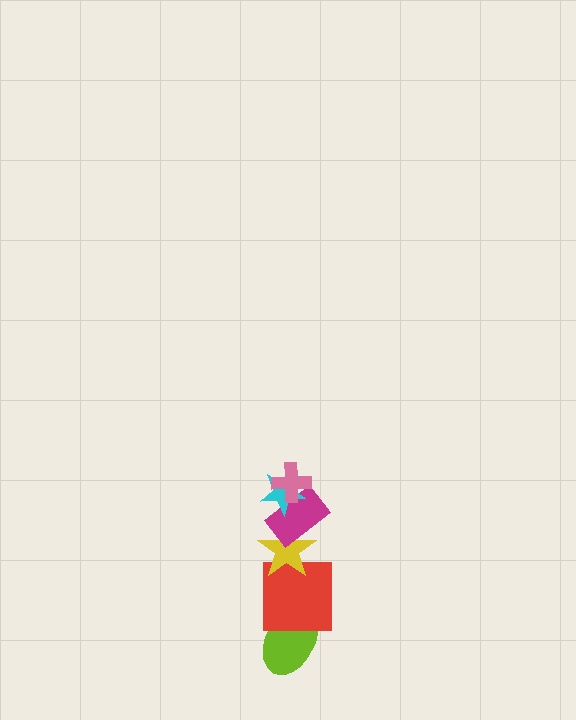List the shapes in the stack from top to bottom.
From top to bottom: the pink cross, the cyan star, the magenta rectangle, the yellow star, the red square, the lime ellipse.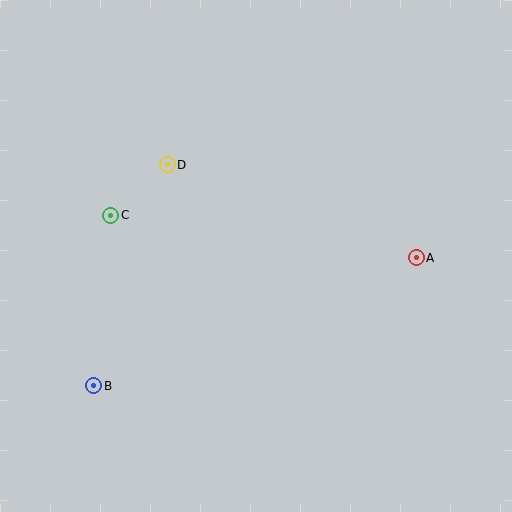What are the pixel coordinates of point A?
Point A is at (416, 258).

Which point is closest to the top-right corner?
Point A is closest to the top-right corner.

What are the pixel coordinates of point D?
Point D is at (167, 165).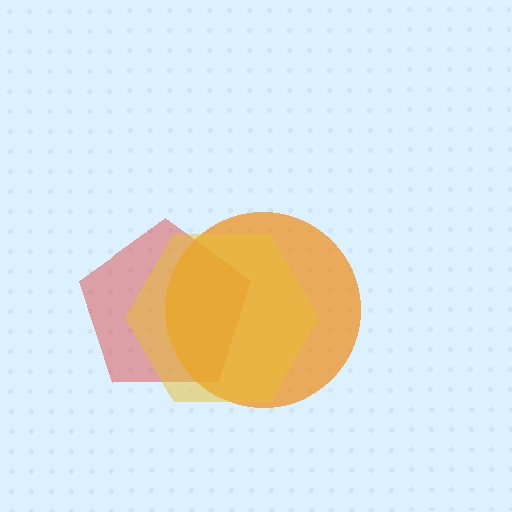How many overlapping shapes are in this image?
There are 3 overlapping shapes in the image.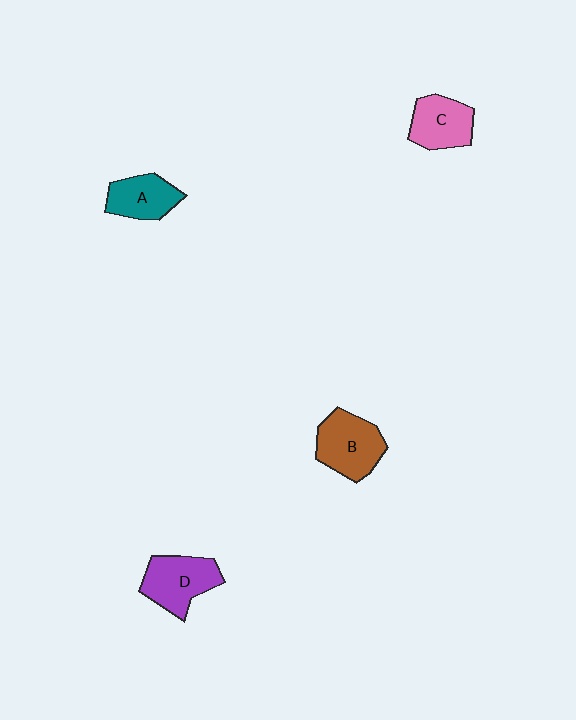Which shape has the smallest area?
Shape A (teal).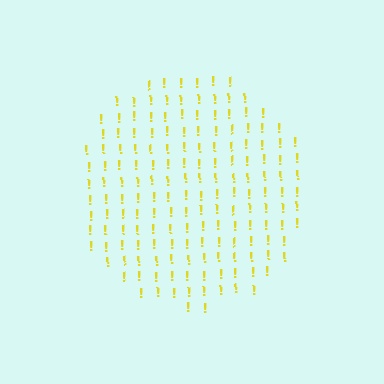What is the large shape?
The large shape is a circle.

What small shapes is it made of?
It is made of small exclamation marks.